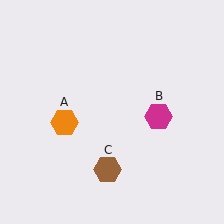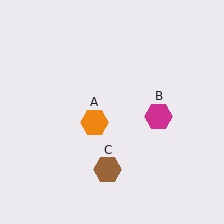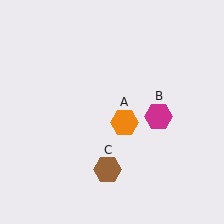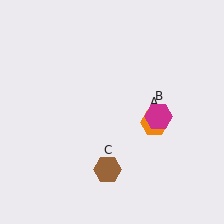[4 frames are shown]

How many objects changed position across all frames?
1 object changed position: orange hexagon (object A).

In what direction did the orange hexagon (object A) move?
The orange hexagon (object A) moved right.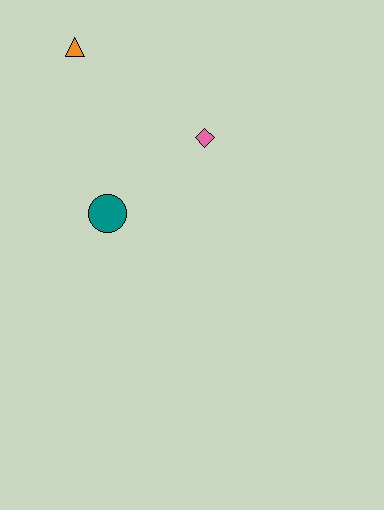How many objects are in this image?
There are 3 objects.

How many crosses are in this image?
There are no crosses.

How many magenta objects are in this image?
There are no magenta objects.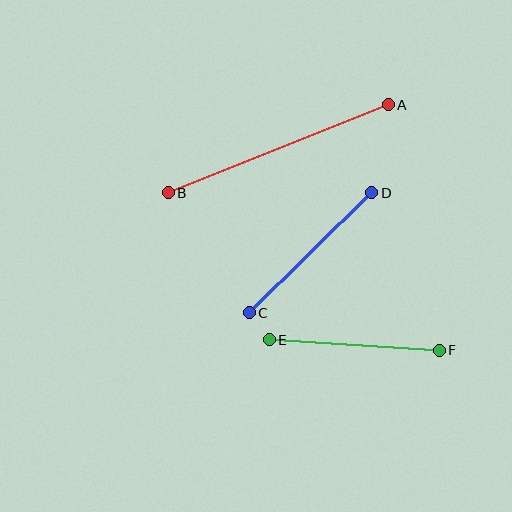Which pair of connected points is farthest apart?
Points A and B are farthest apart.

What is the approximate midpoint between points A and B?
The midpoint is at approximately (278, 149) pixels.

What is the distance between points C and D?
The distance is approximately 171 pixels.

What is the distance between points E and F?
The distance is approximately 170 pixels.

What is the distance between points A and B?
The distance is approximately 237 pixels.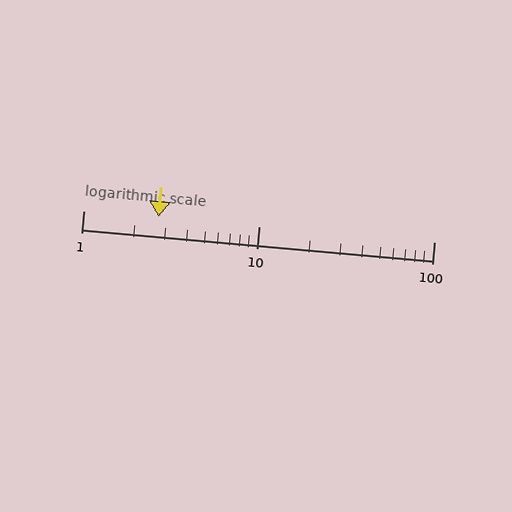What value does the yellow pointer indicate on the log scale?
The pointer indicates approximately 2.7.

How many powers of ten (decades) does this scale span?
The scale spans 2 decades, from 1 to 100.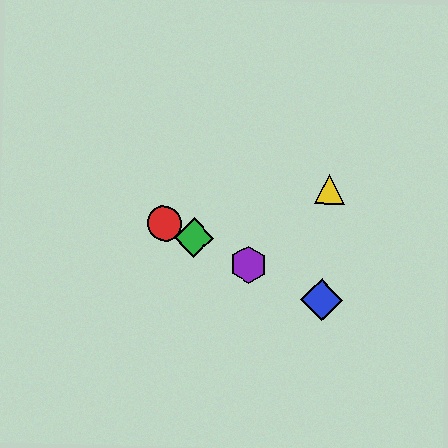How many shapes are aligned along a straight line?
4 shapes (the red circle, the blue diamond, the green diamond, the purple hexagon) are aligned along a straight line.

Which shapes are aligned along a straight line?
The red circle, the blue diamond, the green diamond, the purple hexagon are aligned along a straight line.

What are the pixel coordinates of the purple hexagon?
The purple hexagon is at (248, 265).